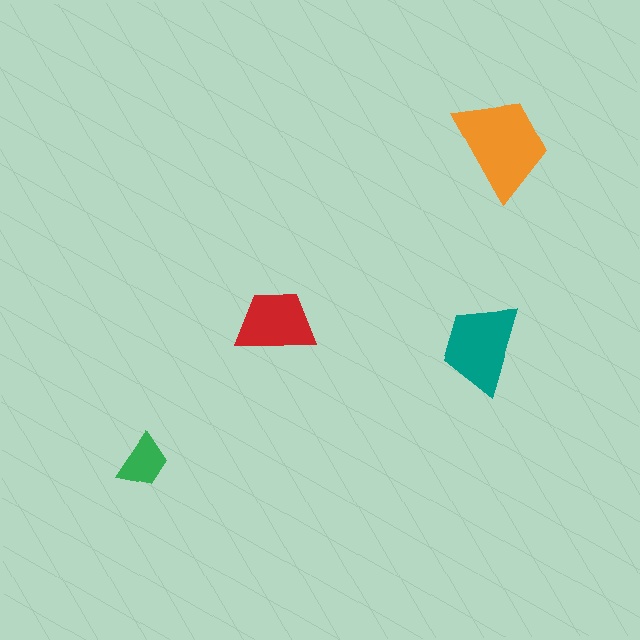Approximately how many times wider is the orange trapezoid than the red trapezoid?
About 1.5 times wider.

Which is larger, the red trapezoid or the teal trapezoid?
The teal one.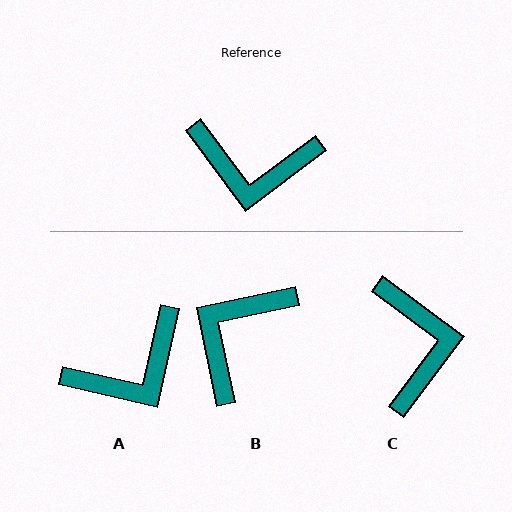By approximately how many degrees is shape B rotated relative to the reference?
Approximately 115 degrees clockwise.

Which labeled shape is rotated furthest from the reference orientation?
B, about 115 degrees away.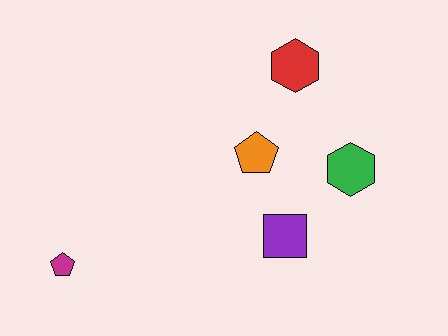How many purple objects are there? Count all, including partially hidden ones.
There is 1 purple object.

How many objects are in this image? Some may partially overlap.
There are 5 objects.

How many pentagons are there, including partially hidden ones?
There are 2 pentagons.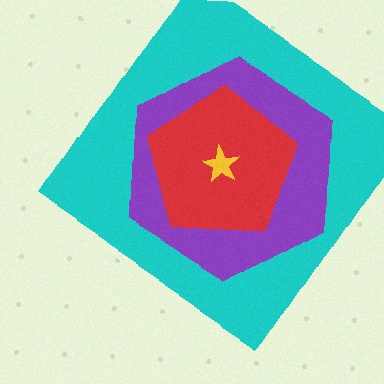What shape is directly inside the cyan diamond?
The purple hexagon.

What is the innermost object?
The yellow star.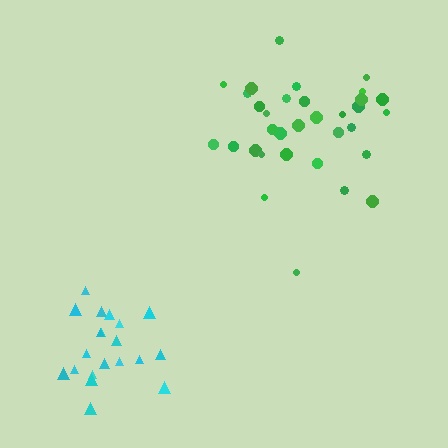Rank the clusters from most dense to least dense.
cyan, green.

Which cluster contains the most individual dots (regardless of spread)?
Green (33).